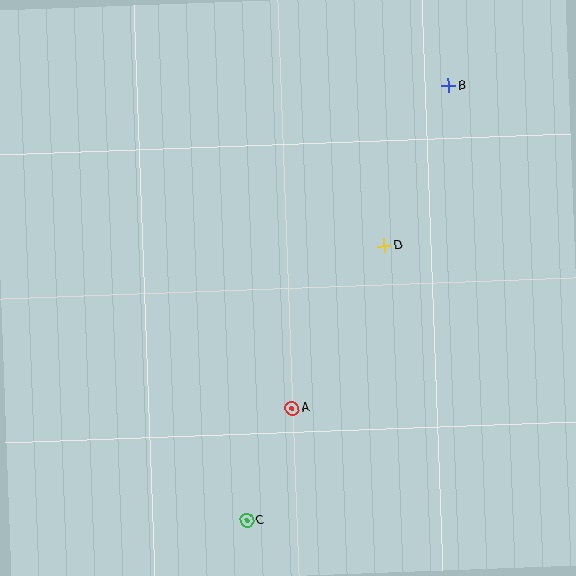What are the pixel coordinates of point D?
Point D is at (384, 246).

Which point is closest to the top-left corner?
Point D is closest to the top-left corner.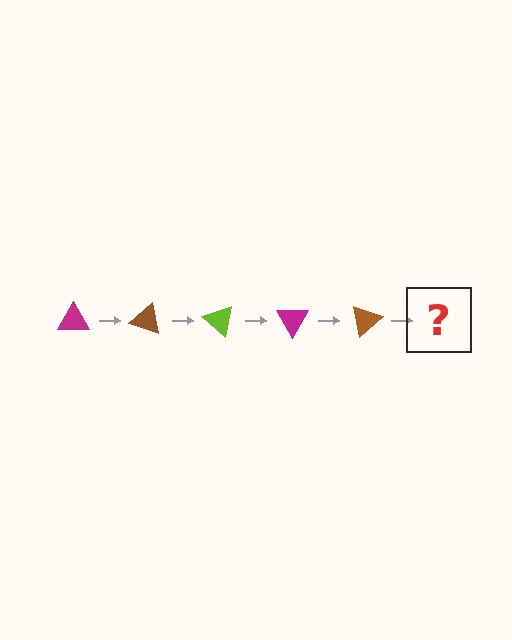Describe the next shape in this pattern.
It should be a lime triangle, rotated 100 degrees from the start.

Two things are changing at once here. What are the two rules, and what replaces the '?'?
The two rules are that it rotates 20 degrees each step and the color cycles through magenta, brown, and lime. The '?' should be a lime triangle, rotated 100 degrees from the start.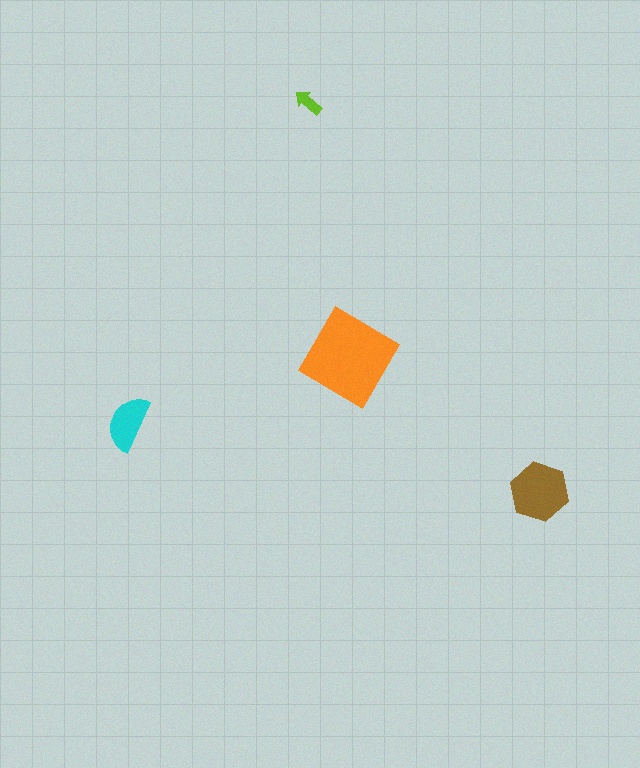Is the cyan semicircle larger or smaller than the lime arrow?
Larger.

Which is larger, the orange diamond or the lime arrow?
The orange diamond.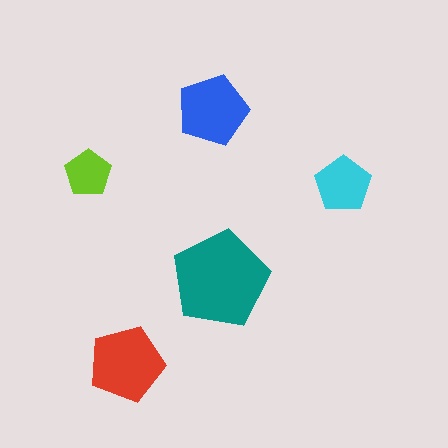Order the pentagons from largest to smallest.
the teal one, the red one, the blue one, the cyan one, the lime one.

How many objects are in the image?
There are 5 objects in the image.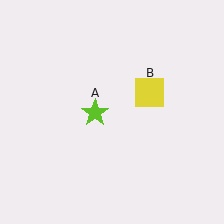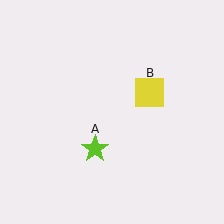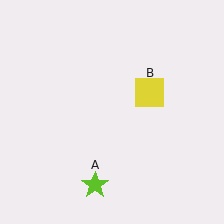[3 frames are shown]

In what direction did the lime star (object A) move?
The lime star (object A) moved down.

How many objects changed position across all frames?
1 object changed position: lime star (object A).